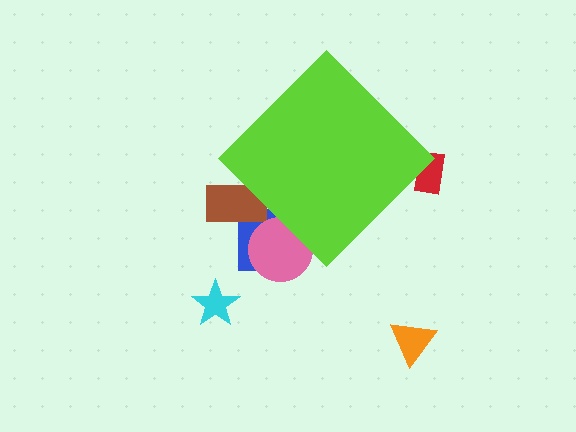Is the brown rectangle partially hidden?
Yes, the brown rectangle is partially hidden behind the lime diamond.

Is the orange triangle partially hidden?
No, the orange triangle is fully visible.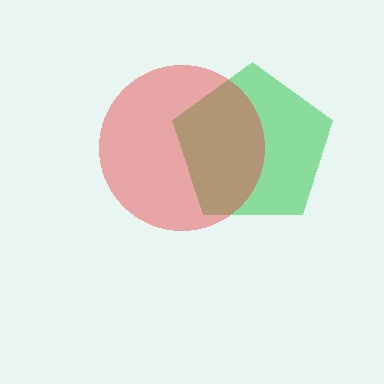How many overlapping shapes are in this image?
There are 2 overlapping shapes in the image.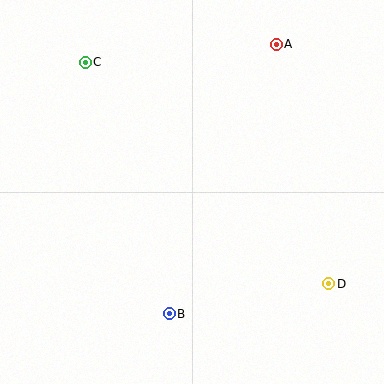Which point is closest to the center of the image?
Point B at (169, 314) is closest to the center.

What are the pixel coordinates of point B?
Point B is at (169, 314).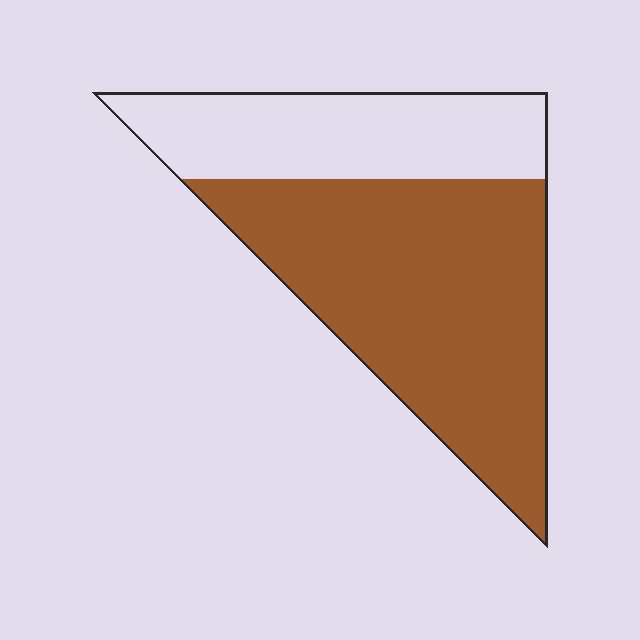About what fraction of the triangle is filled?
About two thirds (2/3).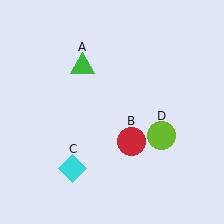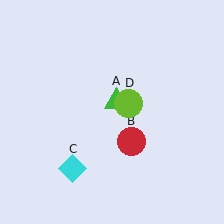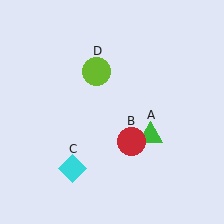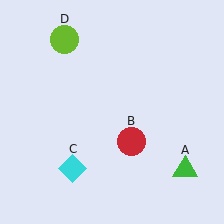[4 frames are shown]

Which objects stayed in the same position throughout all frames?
Red circle (object B) and cyan diamond (object C) remained stationary.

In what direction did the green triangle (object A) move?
The green triangle (object A) moved down and to the right.